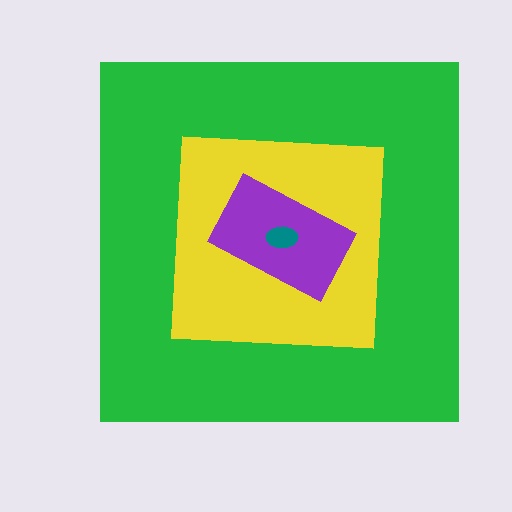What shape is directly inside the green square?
The yellow square.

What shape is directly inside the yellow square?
The purple rectangle.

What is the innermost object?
The teal ellipse.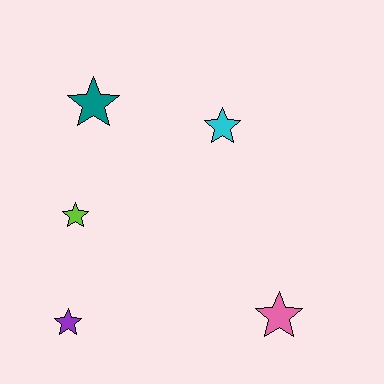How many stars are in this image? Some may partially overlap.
There are 5 stars.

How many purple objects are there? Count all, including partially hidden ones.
There is 1 purple object.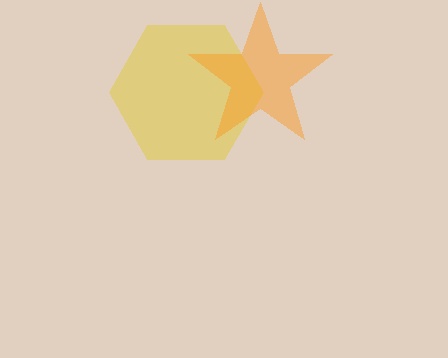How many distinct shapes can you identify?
There are 2 distinct shapes: a yellow hexagon, an orange star.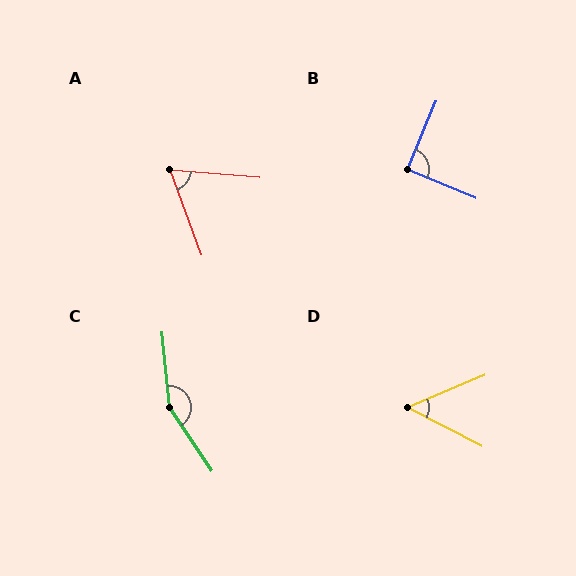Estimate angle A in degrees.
Approximately 65 degrees.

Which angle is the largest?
C, at approximately 152 degrees.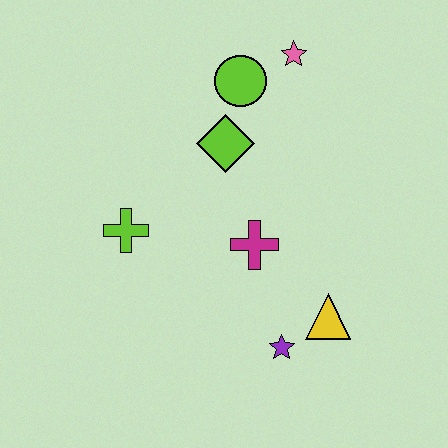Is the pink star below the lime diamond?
No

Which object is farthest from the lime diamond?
The purple star is farthest from the lime diamond.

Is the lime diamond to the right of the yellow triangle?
No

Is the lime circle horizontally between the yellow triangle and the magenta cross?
No